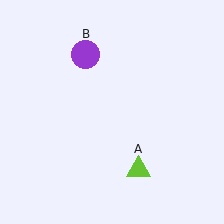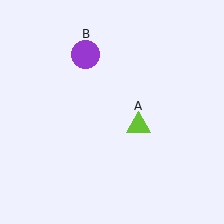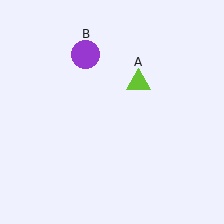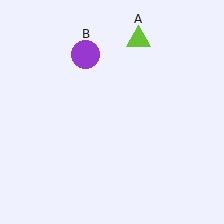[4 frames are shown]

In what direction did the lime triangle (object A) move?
The lime triangle (object A) moved up.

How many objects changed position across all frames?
1 object changed position: lime triangle (object A).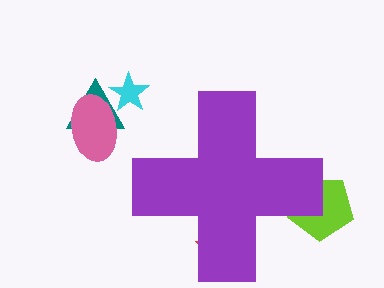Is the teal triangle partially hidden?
No, the teal triangle is fully visible.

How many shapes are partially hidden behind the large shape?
2 shapes are partially hidden.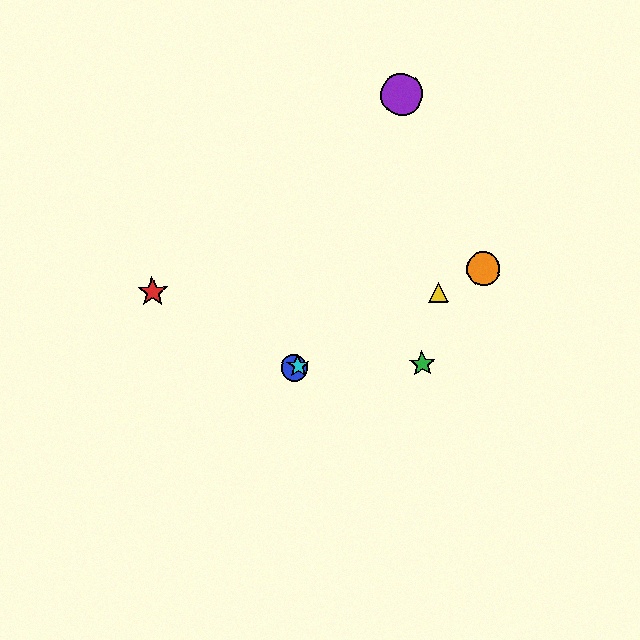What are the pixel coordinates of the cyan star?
The cyan star is at (298, 366).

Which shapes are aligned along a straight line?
The blue circle, the yellow triangle, the orange circle, the cyan star are aligned along a straight line.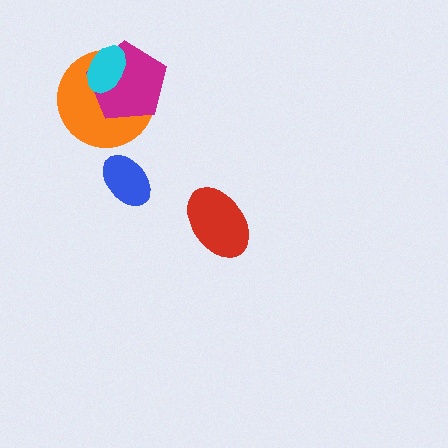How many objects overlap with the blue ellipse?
0 objects overlap with the blue ellipse.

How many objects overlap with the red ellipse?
0 objects overlap with the red ellipse.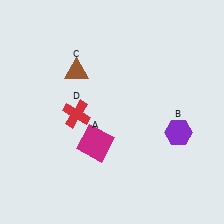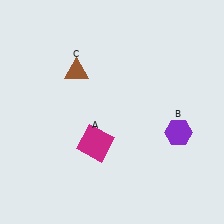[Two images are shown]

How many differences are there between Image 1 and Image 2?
There is 1 difference between the two images.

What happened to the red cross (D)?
The red cross (D) was removed in Image 2. It was in the bottom-left area of Image 1.